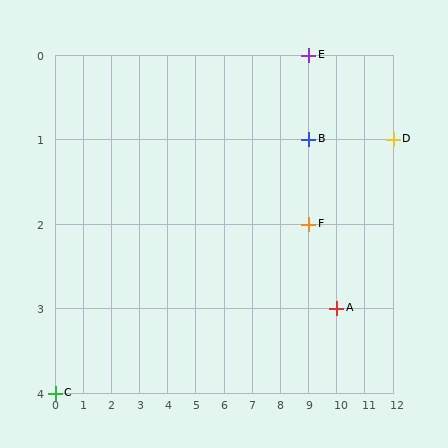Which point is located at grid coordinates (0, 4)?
Point C is at (0, 4).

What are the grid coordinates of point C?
Point C is at grid coordinates (0, 4).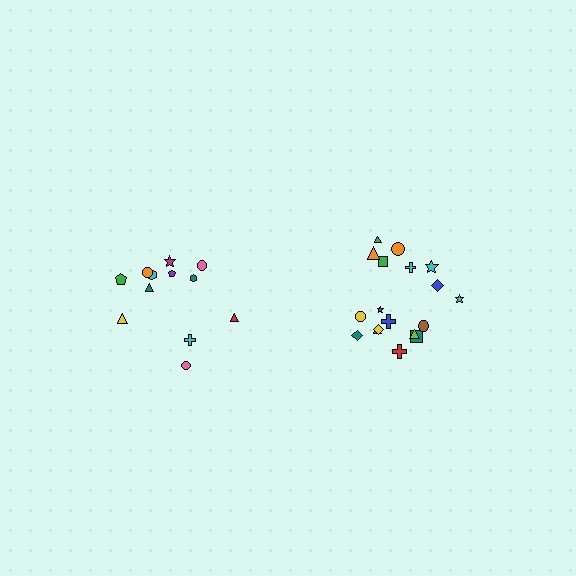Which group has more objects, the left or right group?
The right group.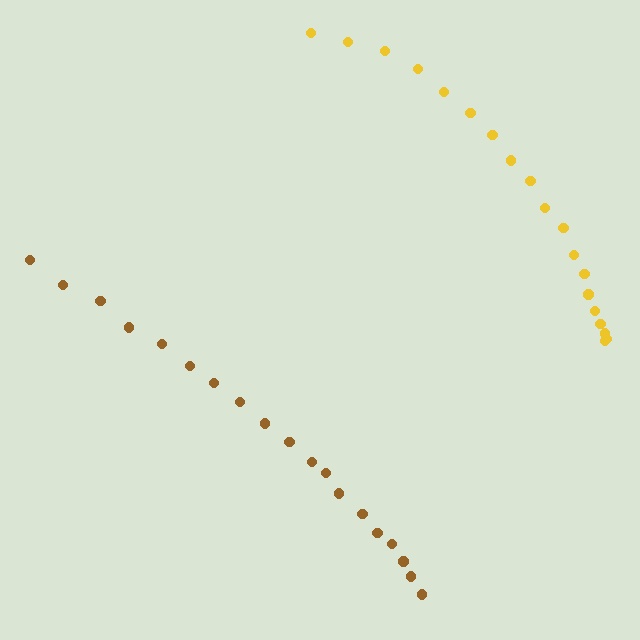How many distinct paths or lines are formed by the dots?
There are 2 distinct paths.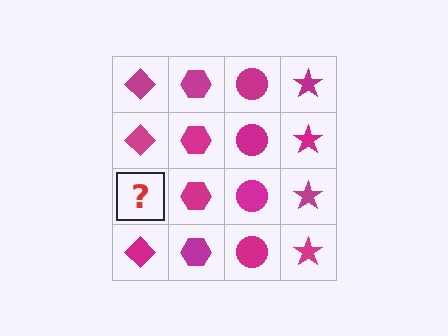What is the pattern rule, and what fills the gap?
The rule is that each column has a consistent shape. The gap should be filled with a magenta diamond.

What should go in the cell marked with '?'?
The missing cell should contain a magenta diamond.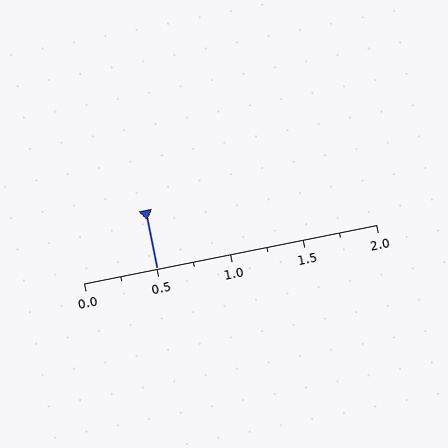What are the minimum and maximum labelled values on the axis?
The axis runs from 0.0 to 2.0.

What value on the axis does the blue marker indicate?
The marker indicates approximately 0.5.